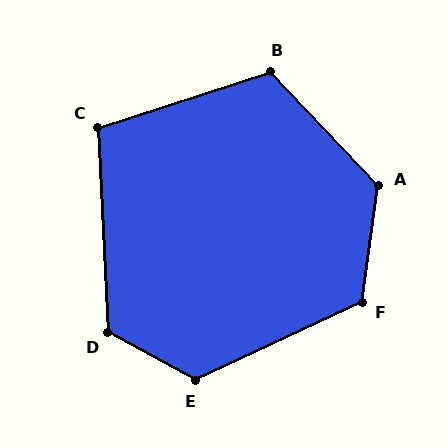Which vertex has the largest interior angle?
A, at approximately 129 degrees.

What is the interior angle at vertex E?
Approximately 126 degrees (obtuse).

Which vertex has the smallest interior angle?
C, at approximately 105 degrees.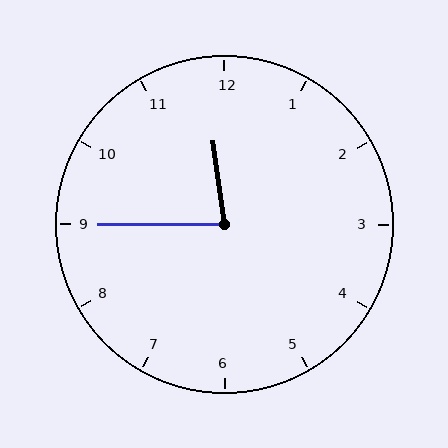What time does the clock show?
11:45.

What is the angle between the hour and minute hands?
Approximately 82 degrees.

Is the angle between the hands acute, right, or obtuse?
It is acute.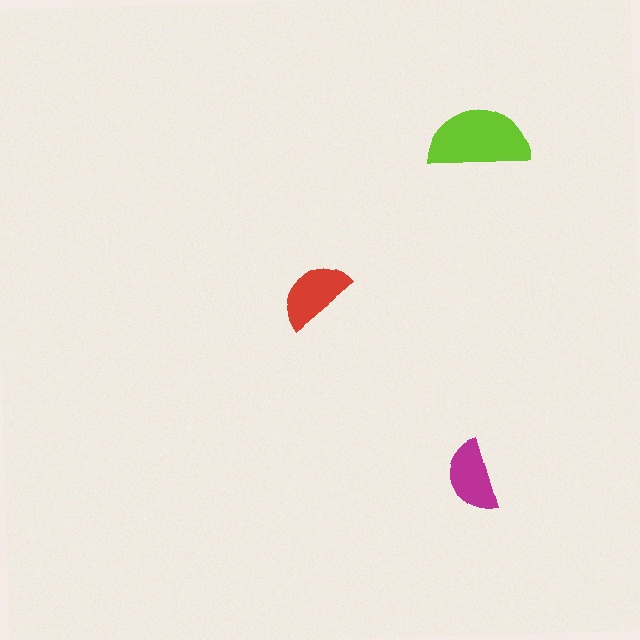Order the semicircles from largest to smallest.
the lime one, the red one, the magenta one.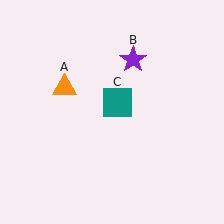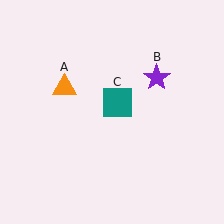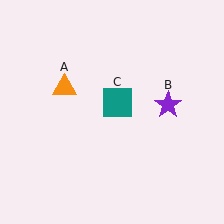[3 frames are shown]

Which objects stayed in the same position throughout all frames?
Orange triangle (object A) and teal square (object C) remained stationary.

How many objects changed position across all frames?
1 object changed position: purple star (object B).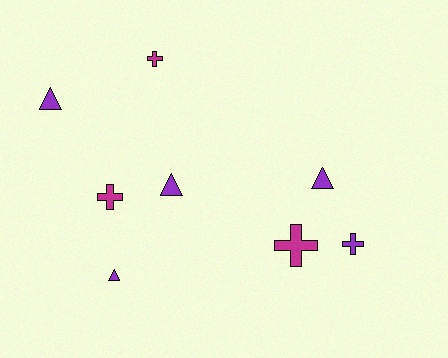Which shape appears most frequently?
Cross, with 4 objects.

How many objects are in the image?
There are 8 objects.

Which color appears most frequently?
Purple, with 5 objects.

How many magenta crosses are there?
There are 3 magenta crosses.